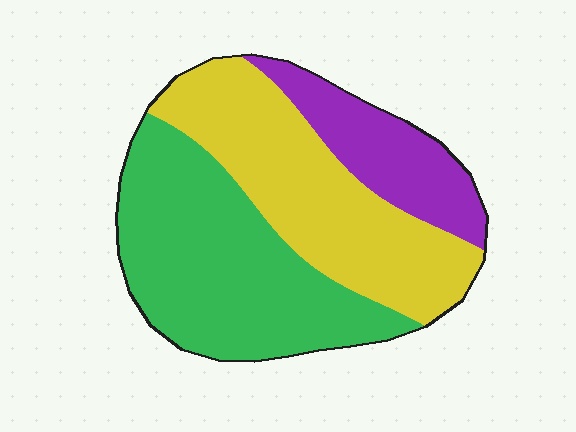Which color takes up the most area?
Green, at roughly 45%.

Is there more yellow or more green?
Green.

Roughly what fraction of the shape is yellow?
Yellow takes up about three eighths (3/8) of the shape.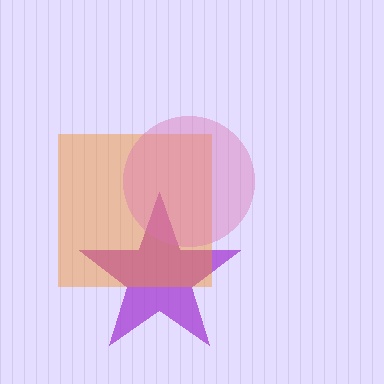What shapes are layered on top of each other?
The layered shapes are: a purple star, an orange square, a pink circle.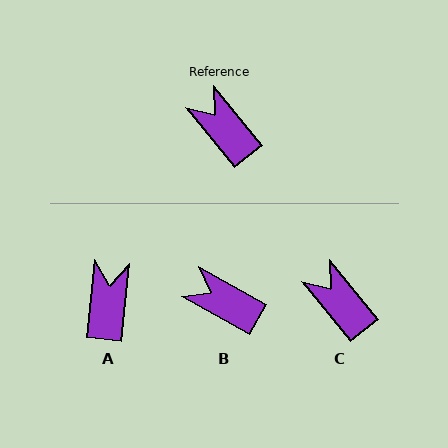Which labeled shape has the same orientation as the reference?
C.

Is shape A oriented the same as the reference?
No, it is off by about 45 degrees.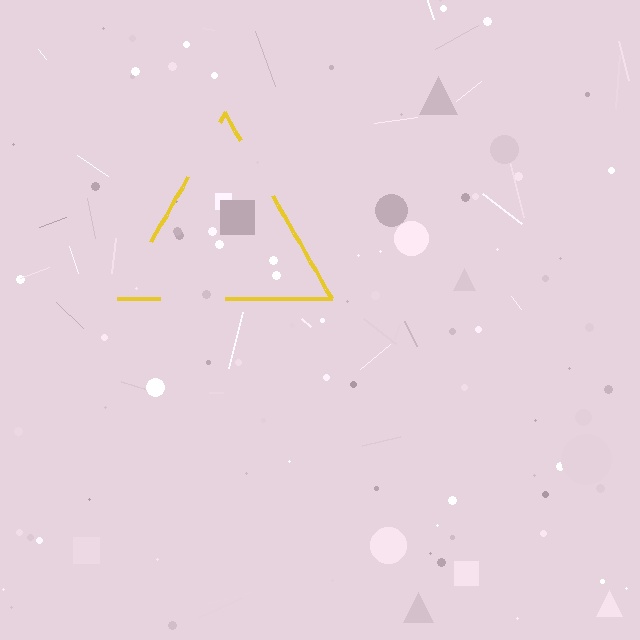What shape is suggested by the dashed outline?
The dashed outline suggests a triangle.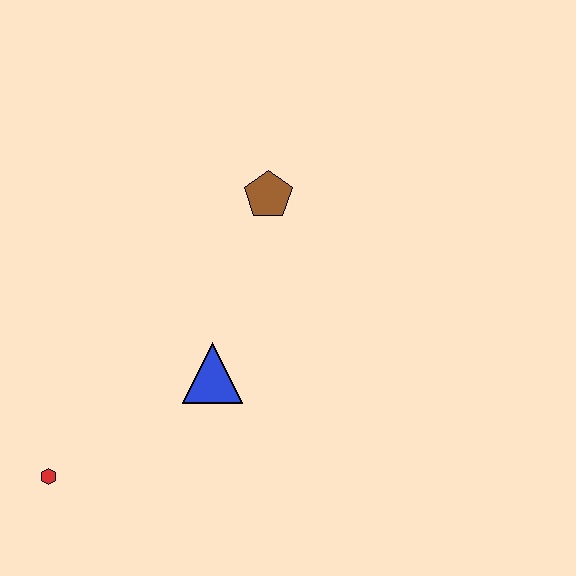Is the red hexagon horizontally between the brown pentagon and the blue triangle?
No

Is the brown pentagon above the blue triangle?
Yes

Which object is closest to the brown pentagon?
The blue triangle is closest to the brown pentagon.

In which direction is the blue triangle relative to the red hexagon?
The blue triangle is to the right of the red hexagon.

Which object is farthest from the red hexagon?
The brown pentagon is farthest from the red hexagon.